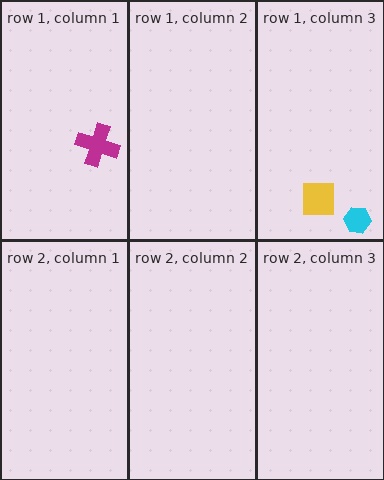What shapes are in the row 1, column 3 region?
The cyan hexagon, the yellow square.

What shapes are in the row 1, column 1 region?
The magenta cross.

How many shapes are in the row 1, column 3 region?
2.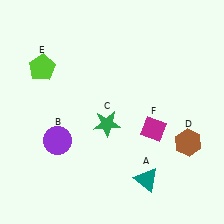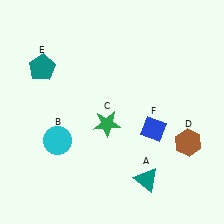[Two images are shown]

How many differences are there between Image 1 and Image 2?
There are 3 differences between the two images.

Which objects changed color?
B changed from purple to cyan. E changed from lime to teal. F changed from magenta to blue.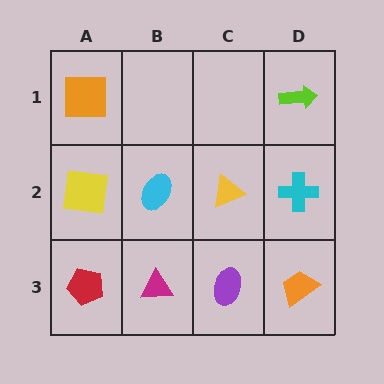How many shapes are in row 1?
2 shapes.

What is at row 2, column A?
A yellow square.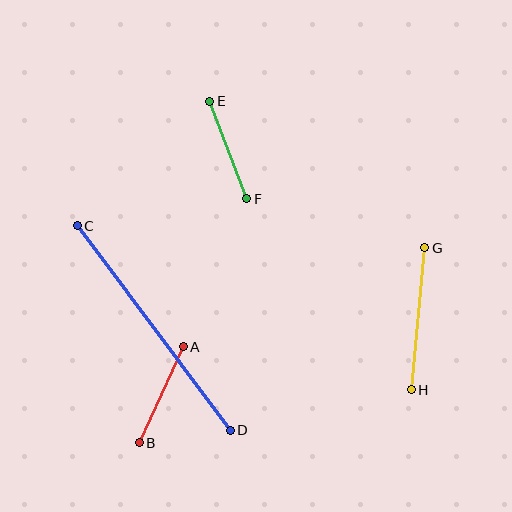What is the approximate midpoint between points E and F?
The midpoint is at approximately (228, 150) pixels.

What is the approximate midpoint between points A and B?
The midpoint is at approximately (161, 395) pixels.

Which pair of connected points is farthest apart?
Points C and D are farthest apart.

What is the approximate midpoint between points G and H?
The midpoint is at approximately (418, 319) pixels.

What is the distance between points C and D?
The distance is approximately 255 pixels.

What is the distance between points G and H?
The distance is approximately 143 pixels.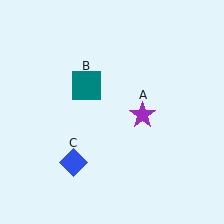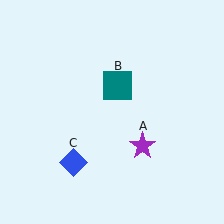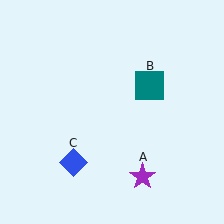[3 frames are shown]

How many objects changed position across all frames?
2 objects changed position: purple star (object A), teal square (object B).